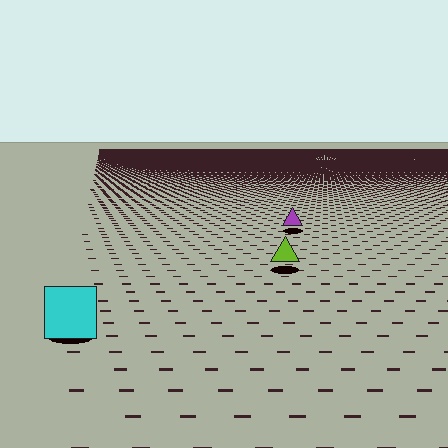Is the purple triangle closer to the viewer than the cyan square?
No. The cyan square is closer — you can tell from the texture gradient: the ground texture is coarser near it.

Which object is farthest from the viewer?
The purple triangle is farthest from the viewer. It appears smaller and the ground texture around it is denser.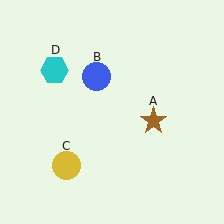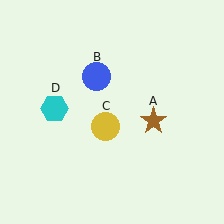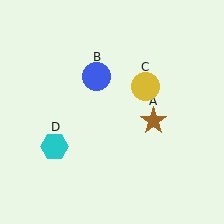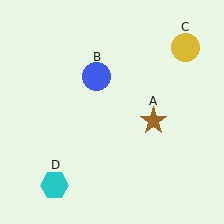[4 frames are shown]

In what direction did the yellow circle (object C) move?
The yellow circle (object C) moved up and to the right.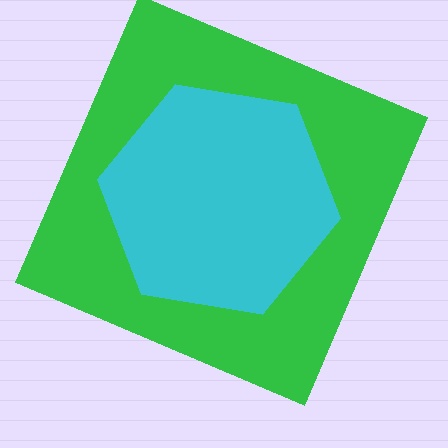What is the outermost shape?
The green square.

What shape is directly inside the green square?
The cyan hexagon.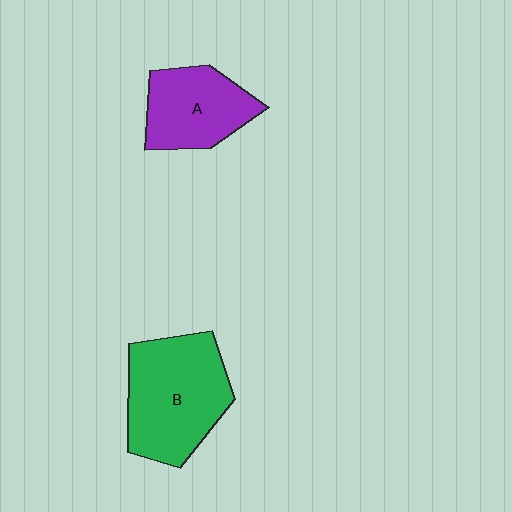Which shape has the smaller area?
Shape A (purple).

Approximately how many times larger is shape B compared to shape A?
Approximately 1.5 times.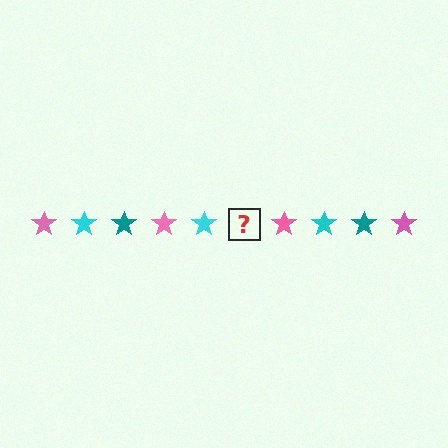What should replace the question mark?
The question mark should be replaced with a teal star.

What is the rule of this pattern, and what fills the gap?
The rule is that the pattern cycles through pink, cyan, teal stars. The gap should be filled with a teal star.